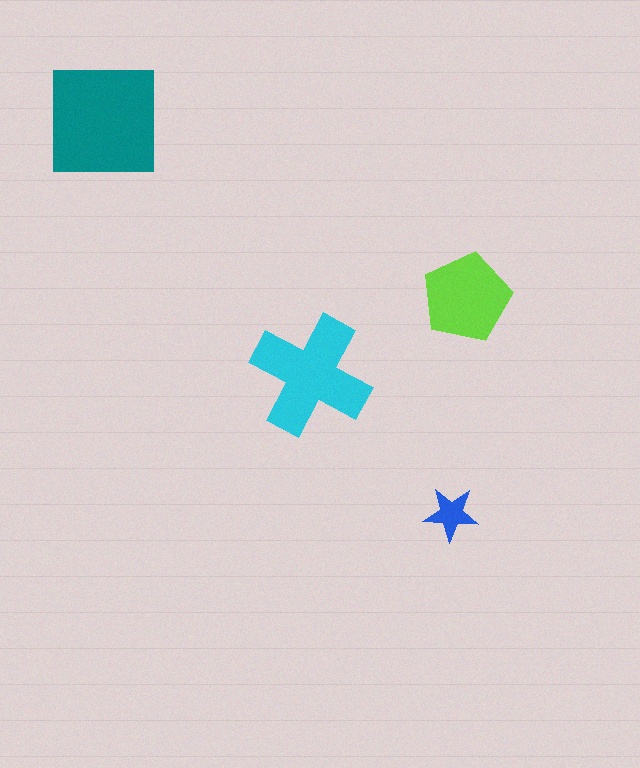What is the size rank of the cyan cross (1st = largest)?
2nd.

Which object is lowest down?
The blue star is bottommost.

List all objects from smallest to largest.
The blue star, the lime pentagon, the cyan cross, the teal square.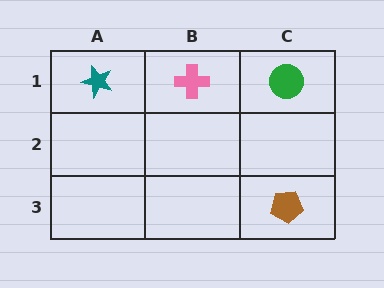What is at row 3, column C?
A brown pentagon.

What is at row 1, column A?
A teal star.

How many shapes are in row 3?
1 shape.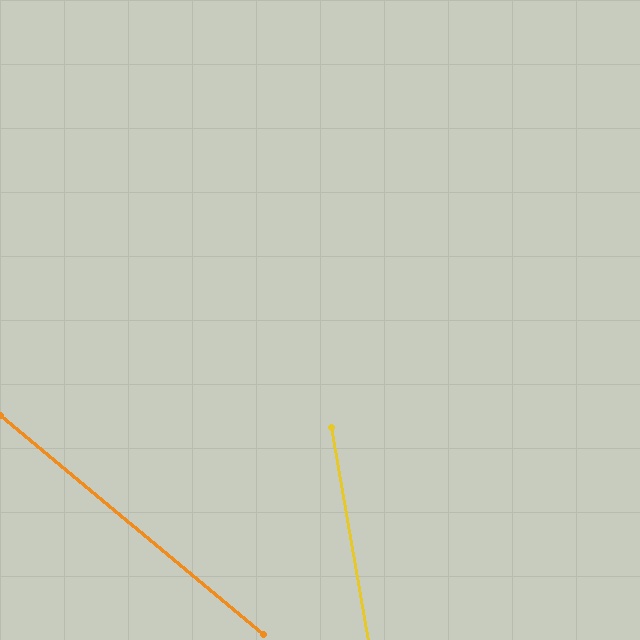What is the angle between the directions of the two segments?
Approximately 40 degrees.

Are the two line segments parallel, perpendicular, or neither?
Neither parallel nor perpendicular — they differ by about 40°.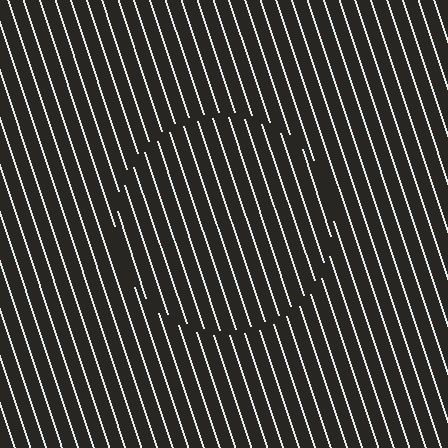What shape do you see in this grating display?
An illusory circle. The interior of the shape contains the same grating, shifted by half a period — the contour is defined by the phase discontinuity where line-ends from the inner and outer gratings abut.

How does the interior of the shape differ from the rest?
The interior of the shape contains the same grating, shifted by half a period — the contour is defined by the phase discontinuity where line-ends from the inner and outer gratings abut.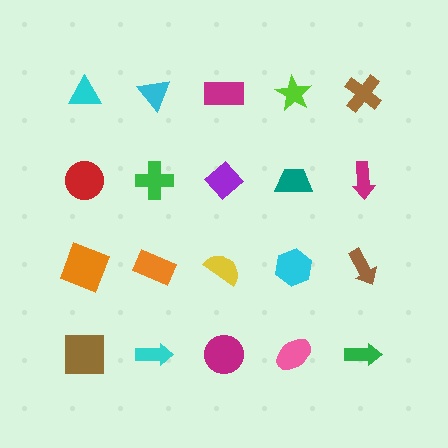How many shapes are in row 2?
5 shapes.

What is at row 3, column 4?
A cyan hexagon.